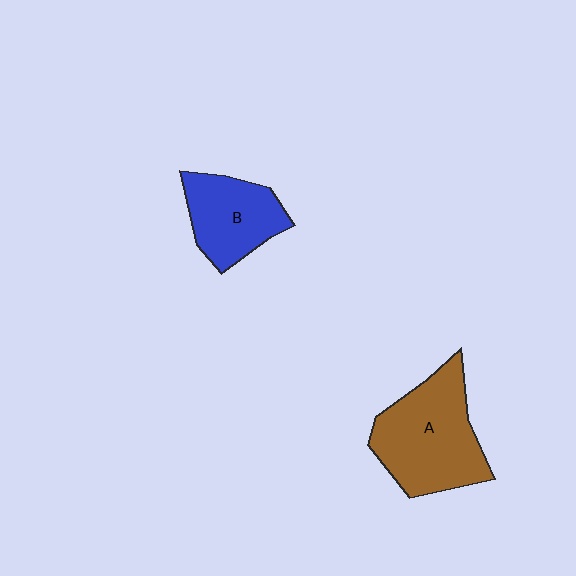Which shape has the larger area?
Shape A (brown).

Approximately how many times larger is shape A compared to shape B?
Approximately 1.5 times.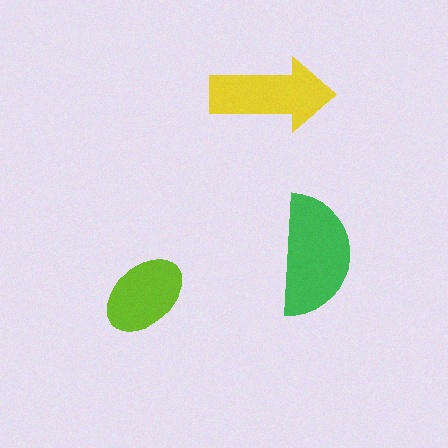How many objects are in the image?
There are 3 objects in the image.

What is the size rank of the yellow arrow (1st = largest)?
2nd.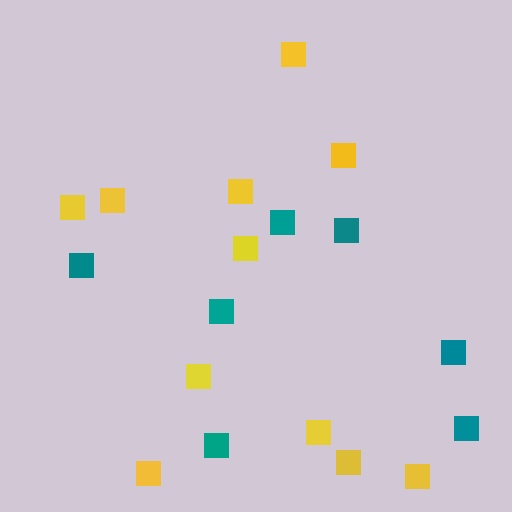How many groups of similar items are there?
There are 2 groups: one group of yellow squares (11) and one group of teal squares (7).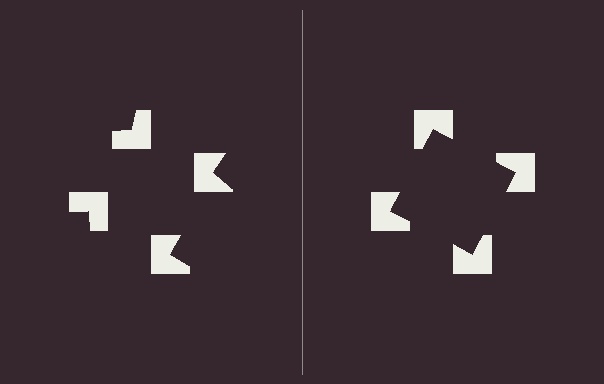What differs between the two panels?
The notched squares are positioned identically on both sides; only the wedge orientations differ. On the right they align to a square; on the left they are misaligned.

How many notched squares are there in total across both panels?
8 — 4 on each side.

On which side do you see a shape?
An illusory square appears on the right side. On the left side the wedge cuts are rotated, so no coherent shape forms.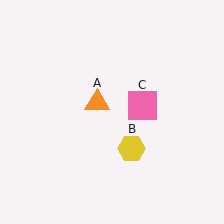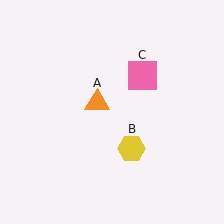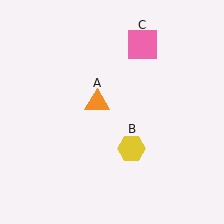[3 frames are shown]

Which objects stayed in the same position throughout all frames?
Orange triangle (object A) and yellow hexagon (object B) remained stationary.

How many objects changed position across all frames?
1 object changed position: pink square (object C).